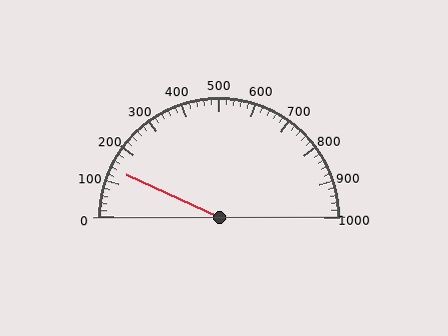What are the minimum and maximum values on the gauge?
The gauge ranges from 0 to 1000.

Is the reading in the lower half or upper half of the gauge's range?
The reading is in the lower half of the range (0 to 1000).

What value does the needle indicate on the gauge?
The needle indicates approximately 140.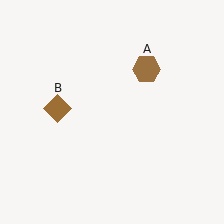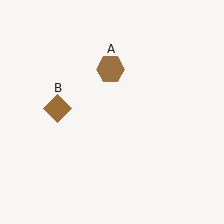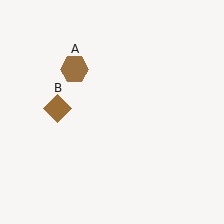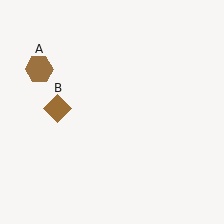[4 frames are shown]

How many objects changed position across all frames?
1 object changed position: brown hexagon (object A).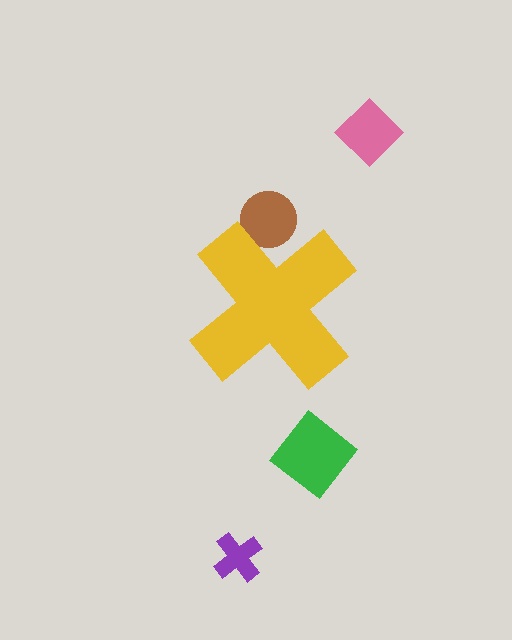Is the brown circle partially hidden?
Yes, the brown circle is partially hidden behind the yellow cross.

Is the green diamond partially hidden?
No, the green diamond is fully visible.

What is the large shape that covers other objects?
A yellow cross.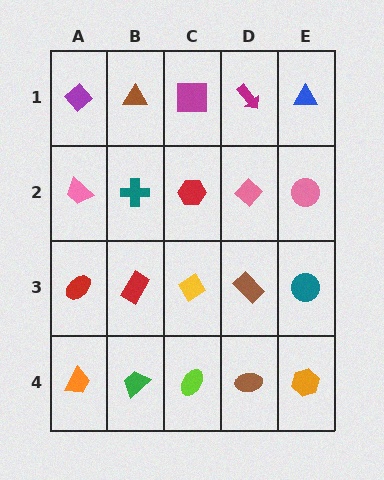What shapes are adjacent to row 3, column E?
A pink circle (row 2, column E), an orange hexagon (row 4, column E), a brown rectangle (row 3, column D).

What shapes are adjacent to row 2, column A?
A purple diamond (row 1, column A), a red ellipse (row 3, column A), a teal cross (row 2, column B).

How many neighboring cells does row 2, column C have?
4.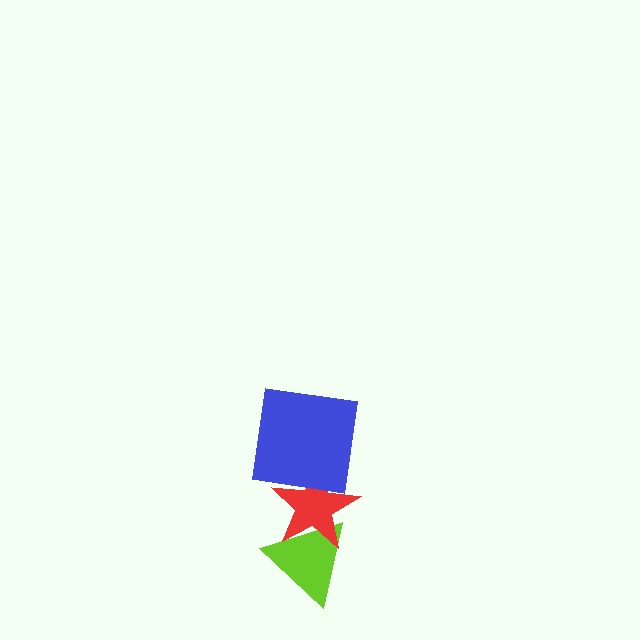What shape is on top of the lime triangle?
The red star is on top of the lime triangle.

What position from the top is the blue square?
The blue square is 1st from the top.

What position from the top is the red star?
The red star is 2nd from the top.